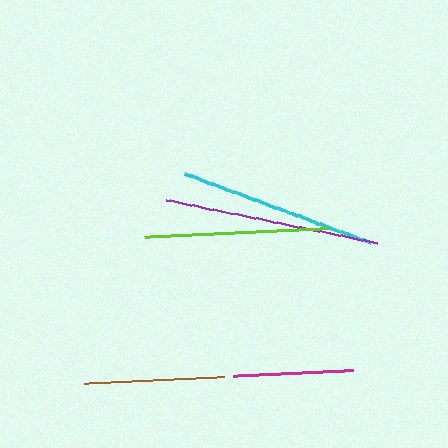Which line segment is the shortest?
The magenta line is the shortest at approximately 120 pixels.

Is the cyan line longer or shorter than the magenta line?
The cyan line is longer than the magenta line.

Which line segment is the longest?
The purple line is the longest at approximately 216 pixels.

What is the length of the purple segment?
The purple segment is approximately 216 pixels long.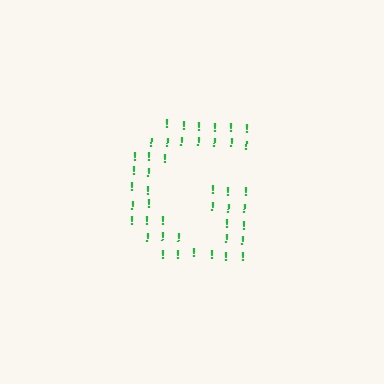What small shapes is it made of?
It is made of small exclamation marks.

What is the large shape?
The large shape is the letter G.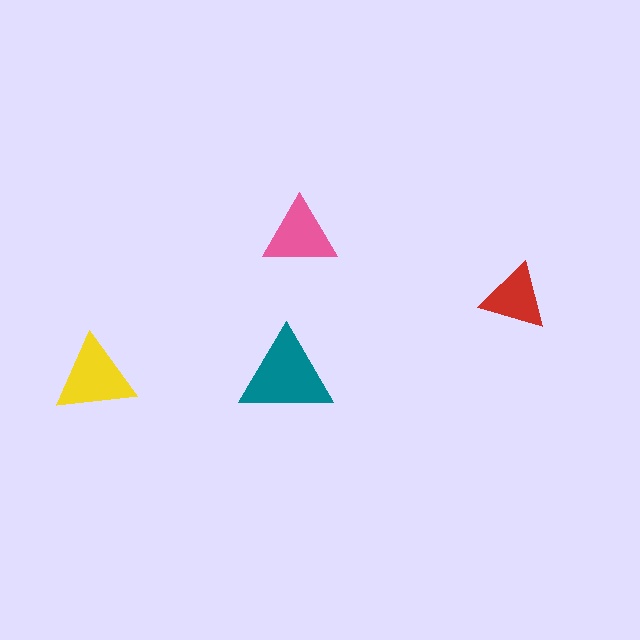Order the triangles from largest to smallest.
the teal one, the yellow one, the pink one, the red one.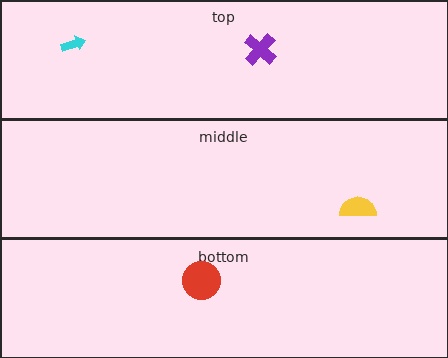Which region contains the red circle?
The bottom region.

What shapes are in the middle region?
The yellow semicircle.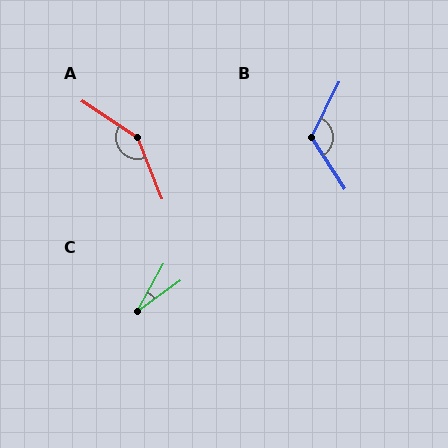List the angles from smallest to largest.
C (25°), B (120°), A (144°).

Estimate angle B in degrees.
Approximately 120 degrees.